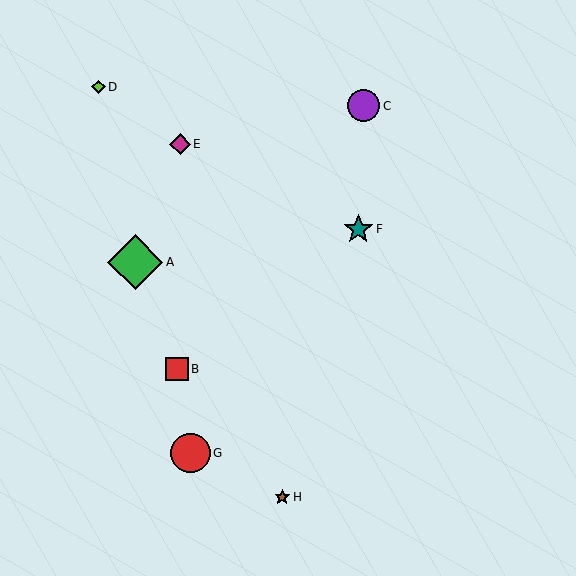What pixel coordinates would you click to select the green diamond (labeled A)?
Click at (135, 262) to select the green diamond A.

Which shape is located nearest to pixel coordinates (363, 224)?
The teal star (labeled F) at (358, 229) is nearest to that location.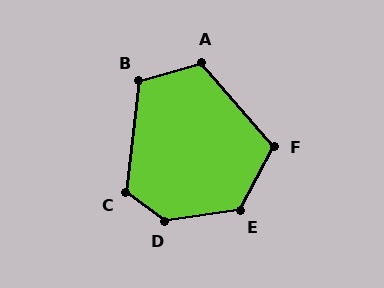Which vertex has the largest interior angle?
D, at approximately 135 degrees.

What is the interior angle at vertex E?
Approximately 126 degrees (obtuse).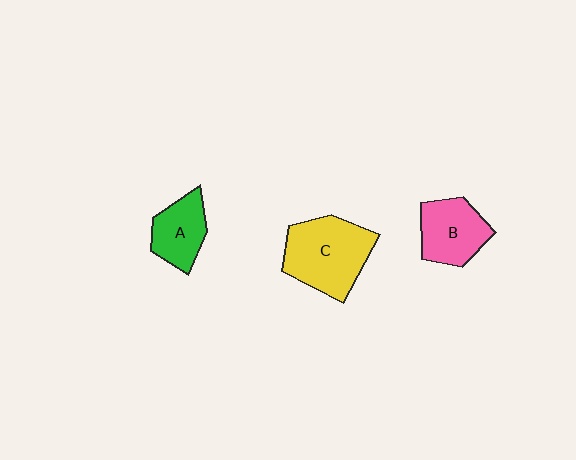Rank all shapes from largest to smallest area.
From largest to smallest: C (yellow), B (pink), A (green).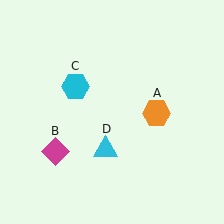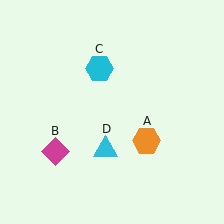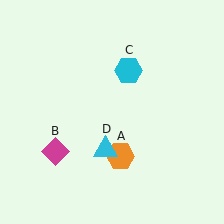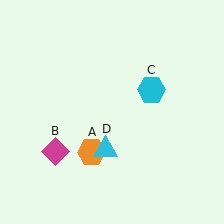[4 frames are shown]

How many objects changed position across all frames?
2 objects changed position: orange hexagon (object A), cyan hexagon (object C).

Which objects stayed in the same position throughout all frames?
Magenta diamond (object B) and cyan triangle (object D) remained stationary.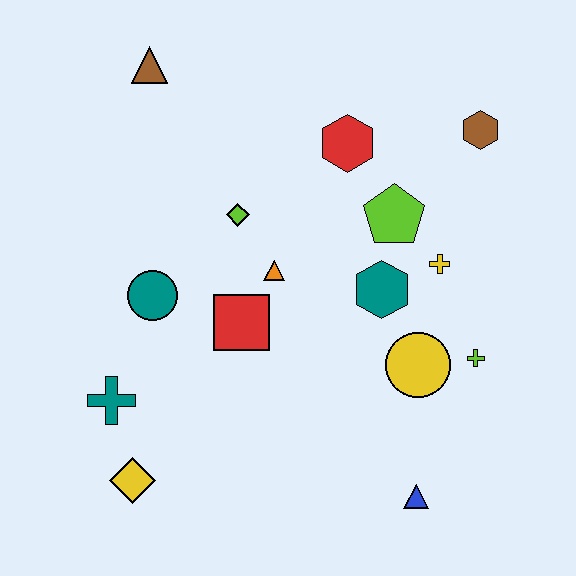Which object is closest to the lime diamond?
The orange triangle is closest to the lime diamond.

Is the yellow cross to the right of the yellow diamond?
Yes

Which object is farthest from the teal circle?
The brown hexagon is farthest from the teal circle.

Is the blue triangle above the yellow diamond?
No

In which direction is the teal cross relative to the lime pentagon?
The teal cross is to the left of the lime pentagon.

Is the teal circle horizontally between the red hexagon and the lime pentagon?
No